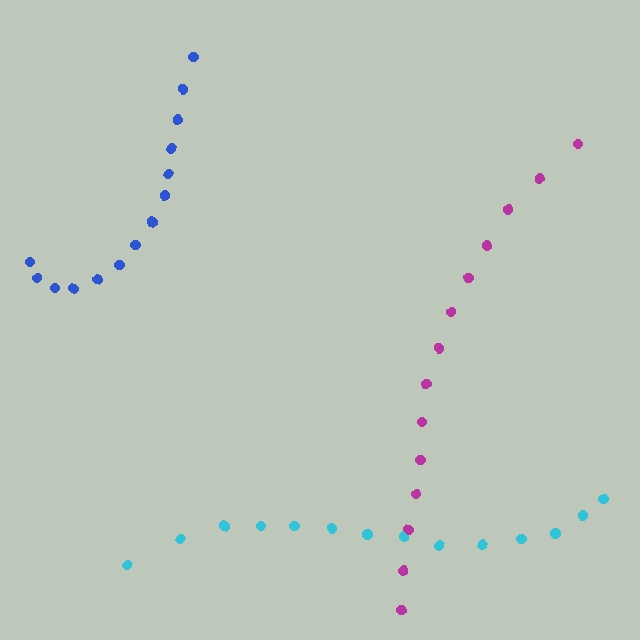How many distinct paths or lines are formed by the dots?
There are 3 distinct paths.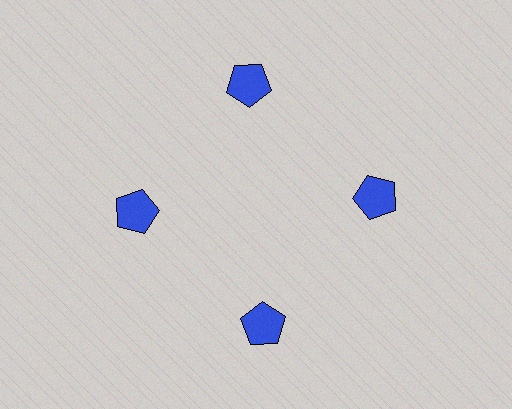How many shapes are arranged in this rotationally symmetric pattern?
There are 4 shapes, arranged in 4 groups of 1.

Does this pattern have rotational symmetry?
Yes, this pattern has 4-fold rotational symmetry. It looks the same after rotating 90 degrees around the center.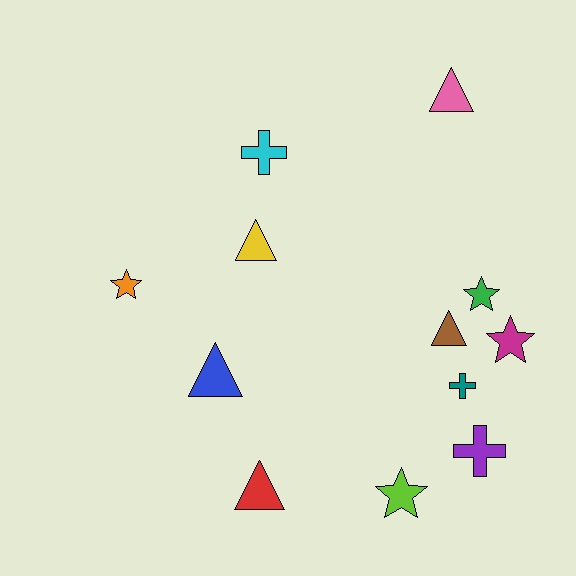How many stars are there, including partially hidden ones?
There are 4 stars.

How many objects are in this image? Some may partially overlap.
There are 12 objects.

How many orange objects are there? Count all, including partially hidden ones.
There is 1 orange object.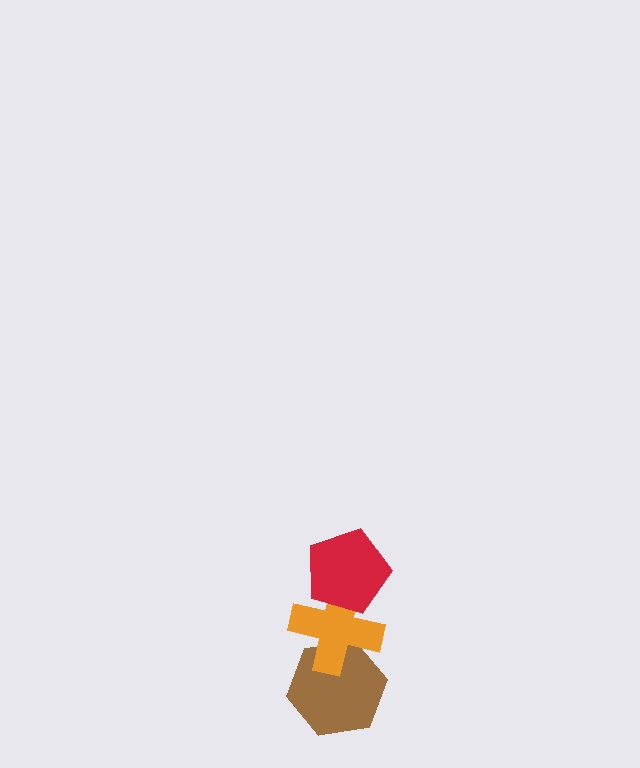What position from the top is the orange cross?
The orange cross is 2nd from the top.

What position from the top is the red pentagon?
The red pentagon is 1st from the top.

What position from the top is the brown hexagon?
The brown hexagon is 3rd from the top.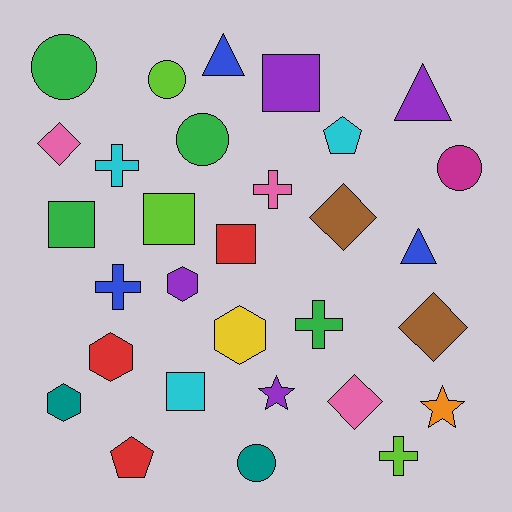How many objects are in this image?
There are 30 objects.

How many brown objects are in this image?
There are 2 brown objects.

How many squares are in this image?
There are 5 squares.